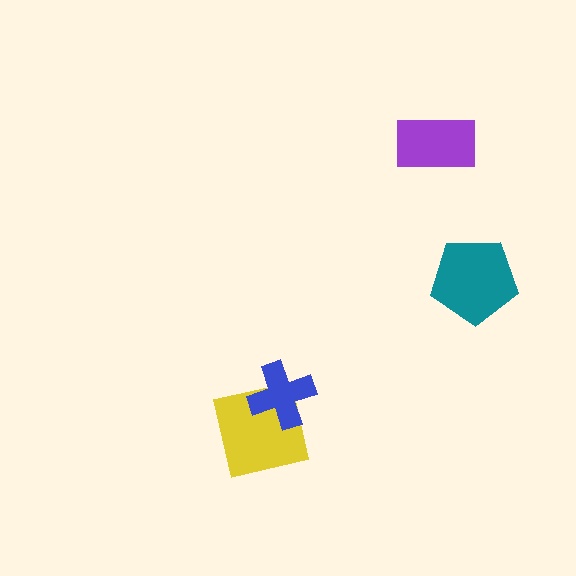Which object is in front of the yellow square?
The blue cross is in front of the yellow square.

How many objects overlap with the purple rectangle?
0 objects overlap with the purple rectangle.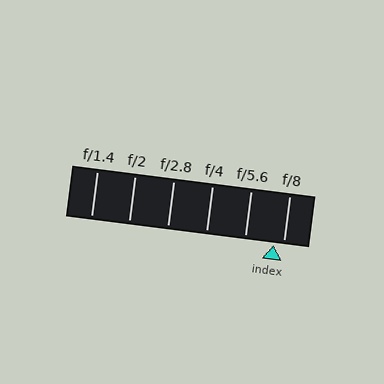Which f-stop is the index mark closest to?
The index mark is closest to f/8.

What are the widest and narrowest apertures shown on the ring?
The widest aperture shown is f/1.4 and the narrowest is f/8.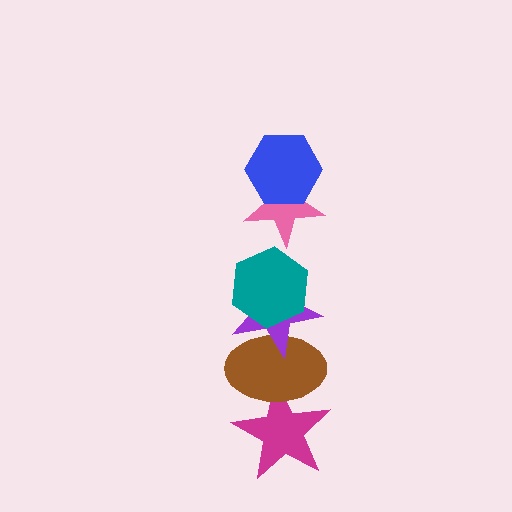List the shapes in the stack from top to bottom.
From top to bottom: the blue hexagon, the pink star, the teal hexagon, the purple star, the brown ellipse, the magenta star.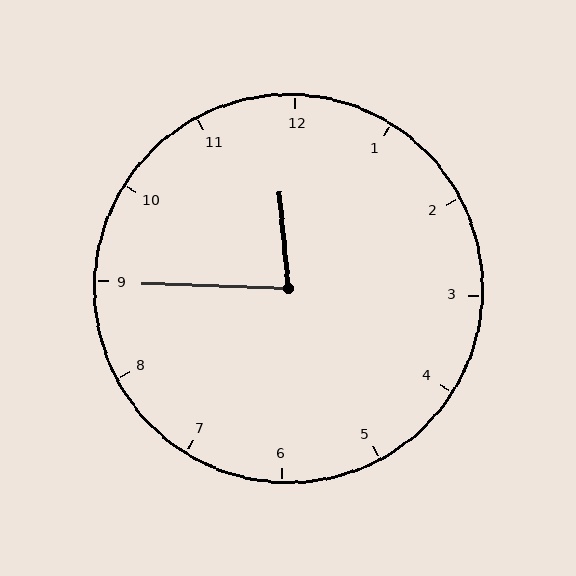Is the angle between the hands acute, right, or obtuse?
It is acute.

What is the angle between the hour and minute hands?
Approximately 82 degrees.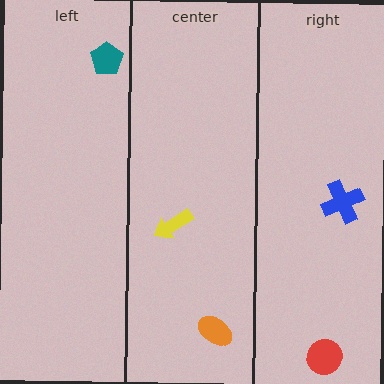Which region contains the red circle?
The right region.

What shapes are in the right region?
The blue cross, the red circle.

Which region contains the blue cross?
The right region.